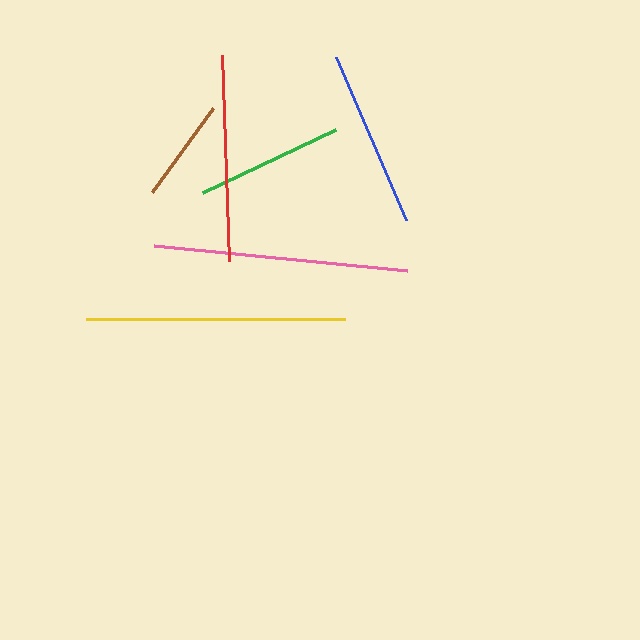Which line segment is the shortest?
The brown line is the shortest at approximately 104 pixels.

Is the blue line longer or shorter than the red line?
The red line is longer than the blue line.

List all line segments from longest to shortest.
From longest to shortest: yellow, pink, red, blue, green, brown.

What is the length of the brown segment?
The brown segment is approximately 104 pixels long.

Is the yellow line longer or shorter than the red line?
The yellow line is longer than the red line.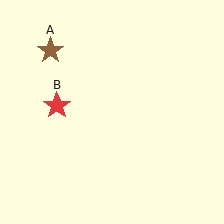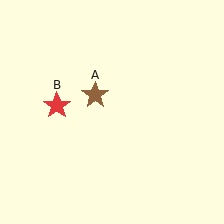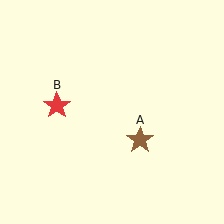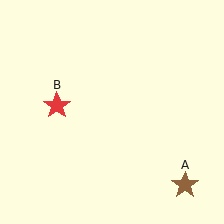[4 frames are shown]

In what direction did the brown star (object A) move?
The brown star (object A) moved down and to the right.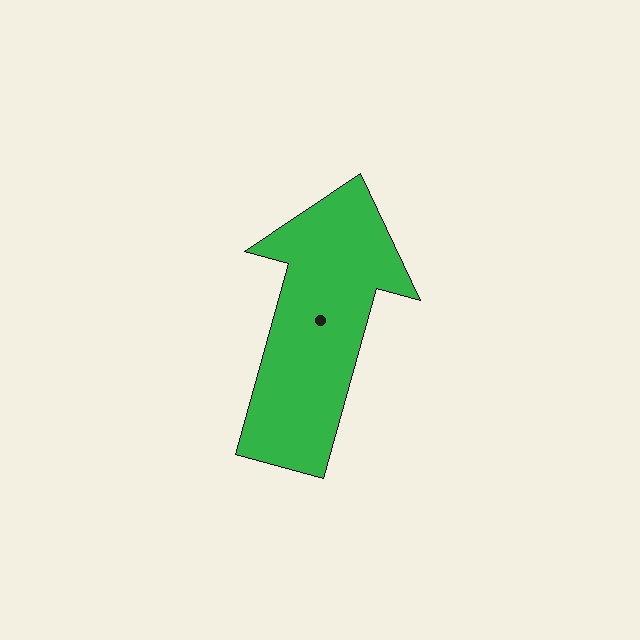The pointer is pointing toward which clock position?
Roughly 1 o'clock.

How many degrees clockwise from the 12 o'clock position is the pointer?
Approximately 15 degrees.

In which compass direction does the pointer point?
North.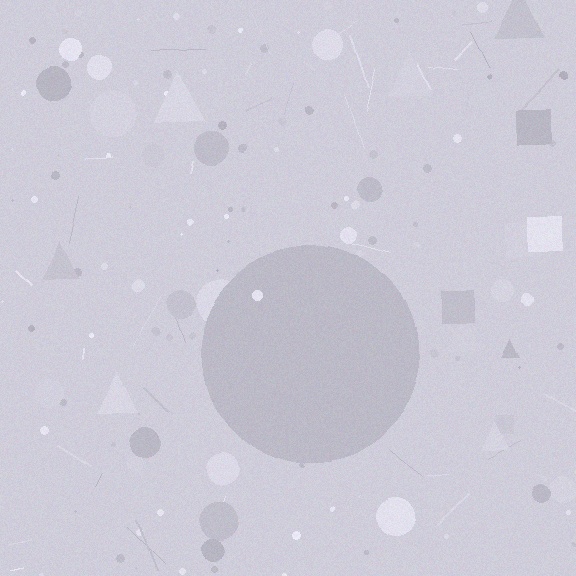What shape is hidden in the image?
A circle is hidden in the image.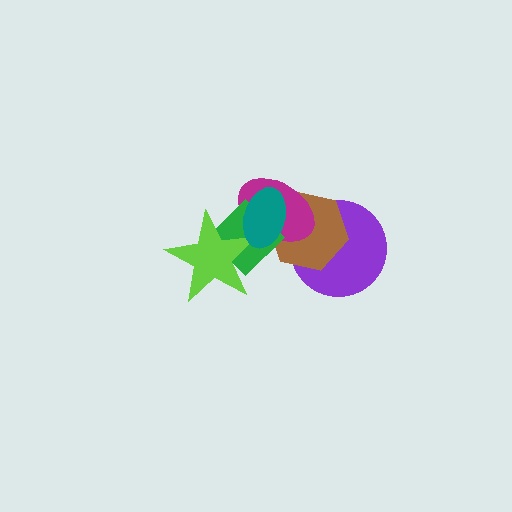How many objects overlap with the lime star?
3 objects overlap with the lime star.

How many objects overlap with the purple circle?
2 objects overlap with the purple circle.